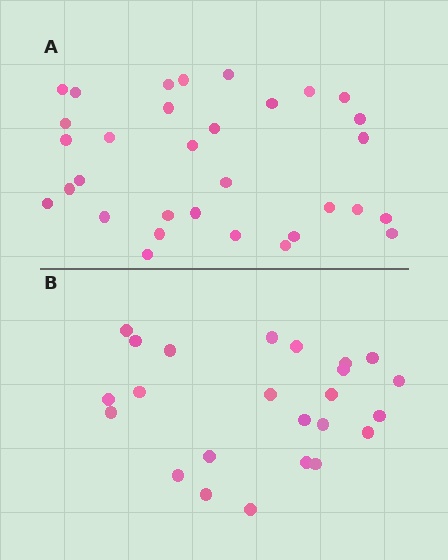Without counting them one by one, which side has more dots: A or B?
Region A (the top region) has more dots.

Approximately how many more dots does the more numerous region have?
Region A has roughly 8 or so more dots than region B.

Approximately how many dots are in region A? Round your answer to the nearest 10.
About 30 dots. (The exact count is 32, which rounds to 30.)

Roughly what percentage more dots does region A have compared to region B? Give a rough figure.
About 35% more.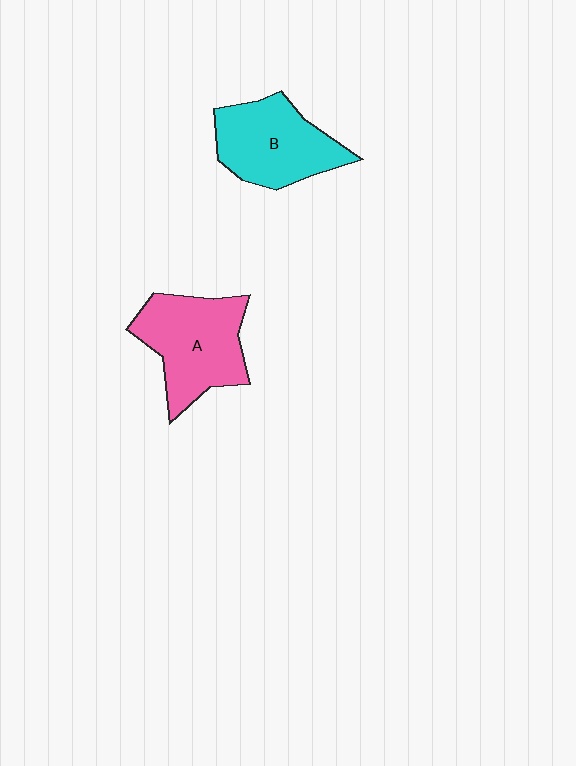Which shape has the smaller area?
Shape B (cyan).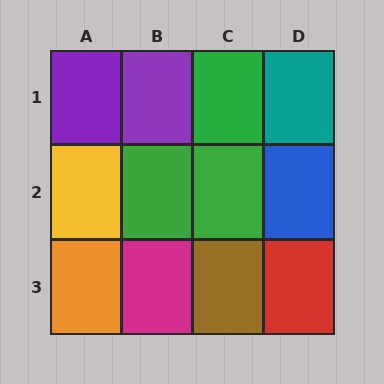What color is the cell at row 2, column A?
Yellow.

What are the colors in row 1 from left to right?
Purple, purple, green, teal.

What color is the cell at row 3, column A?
Orange.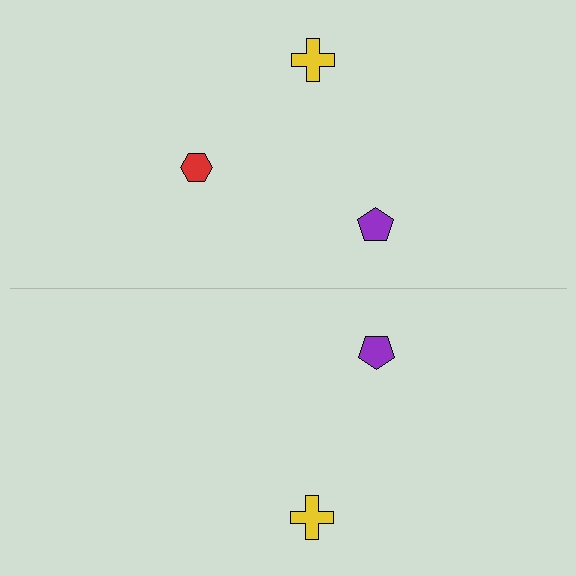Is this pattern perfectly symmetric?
No, the pattern is not perfectly symmetric. A red hexagon is missing from the bottom side.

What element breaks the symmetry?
A red hexagon is missing from the bottom side.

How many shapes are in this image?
There are 5 shapes in this image.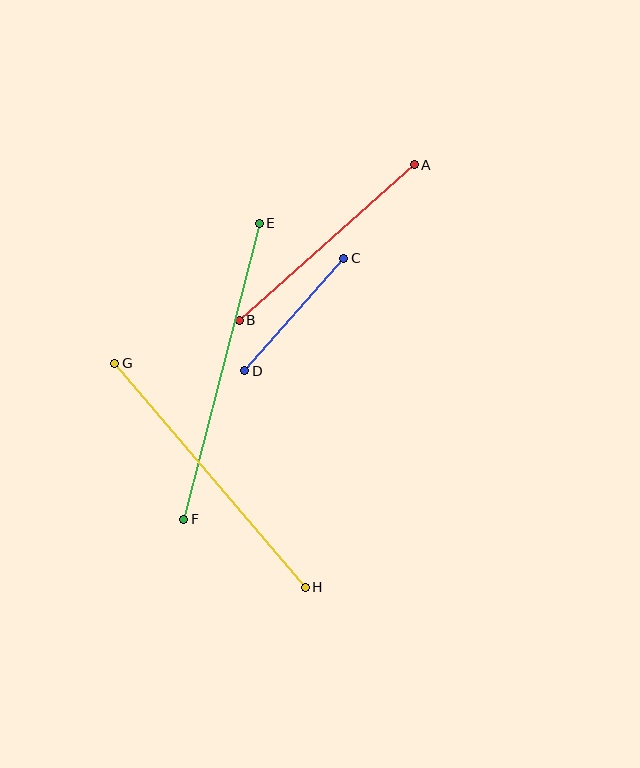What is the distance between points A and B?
The distance is approximately 234 pixels.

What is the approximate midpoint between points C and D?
The midpoint is at approximately (294, 314) pixels.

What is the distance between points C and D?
The distance is approximately 150 pixels.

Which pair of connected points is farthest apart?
Points E and F are farthest apart.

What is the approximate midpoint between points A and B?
The midpoint is at approximately (327, 243) pixels.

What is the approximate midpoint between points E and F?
The midpoint is at approximately (222, 371) pixels.